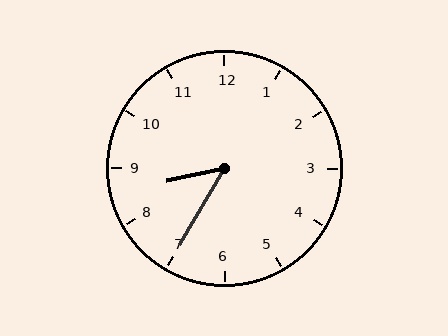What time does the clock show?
8:35.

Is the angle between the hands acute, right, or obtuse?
It is acute.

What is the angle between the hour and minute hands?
Approximately 48 degrees.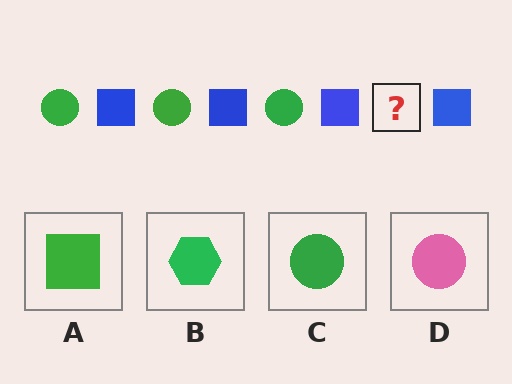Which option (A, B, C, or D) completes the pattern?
C.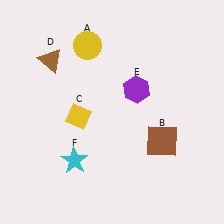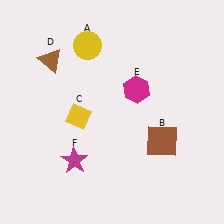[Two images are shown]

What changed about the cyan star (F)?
In Image 1, F is cyan. In Image 2, it changed to magenta.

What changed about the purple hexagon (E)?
In Image 1, E is purple. In Image 2, it changed to magenta.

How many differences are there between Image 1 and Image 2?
There are 2 differences between the two images.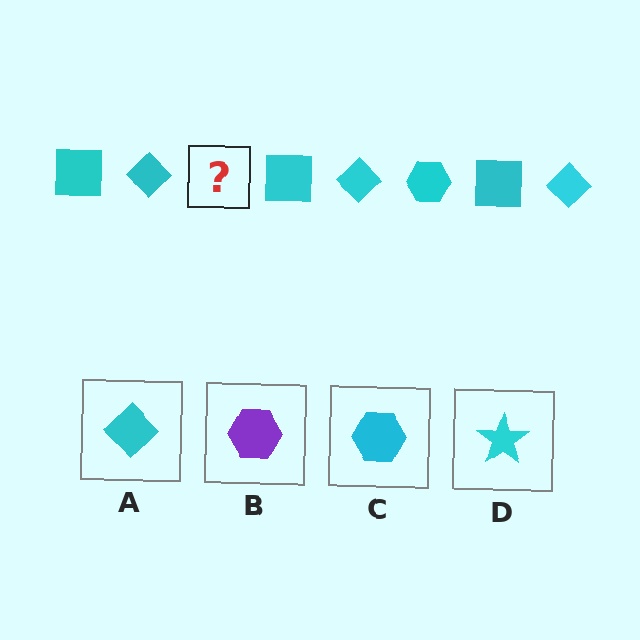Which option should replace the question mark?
Option C.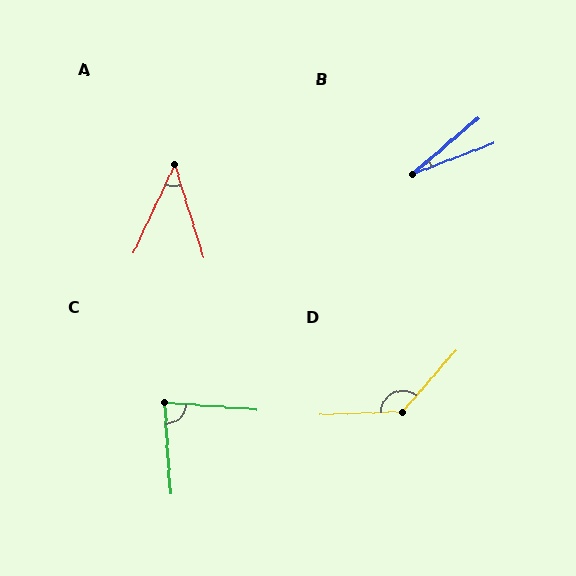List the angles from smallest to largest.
B (20°), A (42°), C (82°), D (133°).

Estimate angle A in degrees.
Approximately 42 degrees.